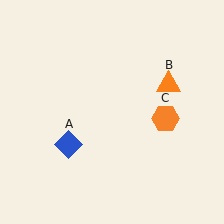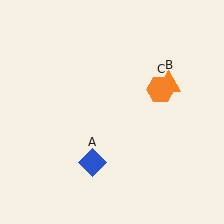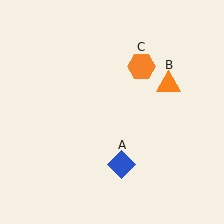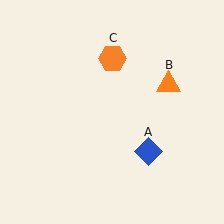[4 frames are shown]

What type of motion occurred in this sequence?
The blue diamond (object A), orange hexagon (object C) rotated counterclockwise around the center of the scene.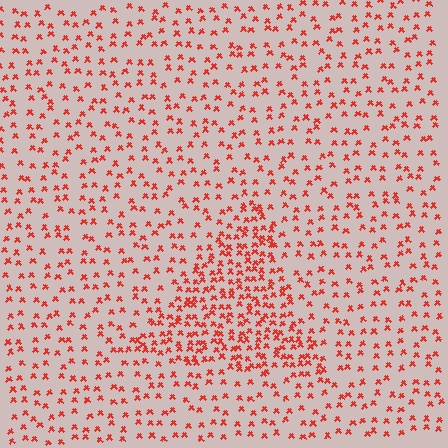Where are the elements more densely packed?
The elements are more densely packed inside the triangle boundary.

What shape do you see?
I see a triangle.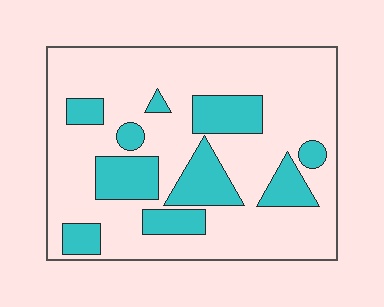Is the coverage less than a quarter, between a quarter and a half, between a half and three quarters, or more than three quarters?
Between a quarter and a half.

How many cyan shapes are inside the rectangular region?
10.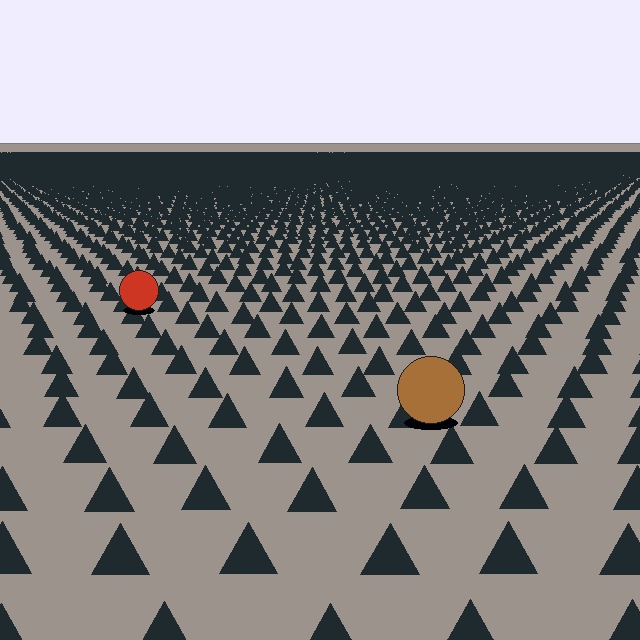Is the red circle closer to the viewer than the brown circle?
No. The brown circle is closer — you can tell from the texture gradient: the ground texture is coarser near it.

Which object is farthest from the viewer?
The red circle is farthest from the viewer. It appears smaller and the ground texture around it is denser.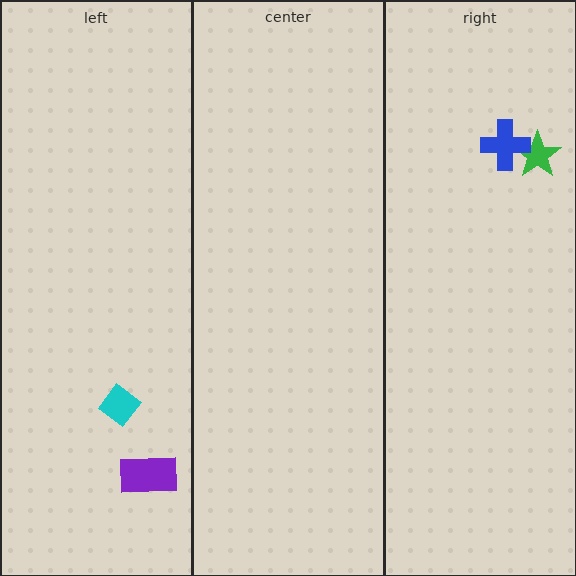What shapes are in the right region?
The green star, the blue cross.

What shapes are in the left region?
The purple rectangle, the cyan diamond.